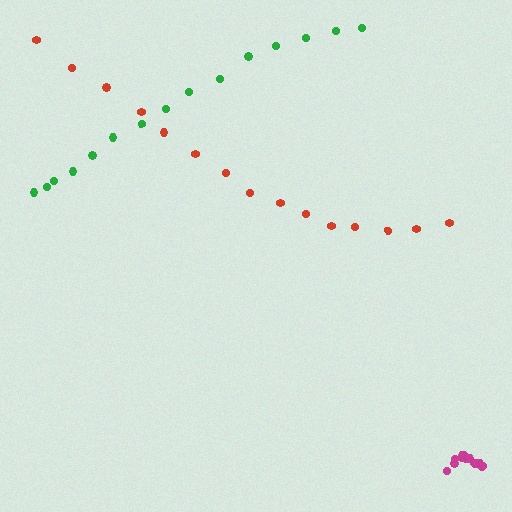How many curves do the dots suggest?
There are 3 distinct paths.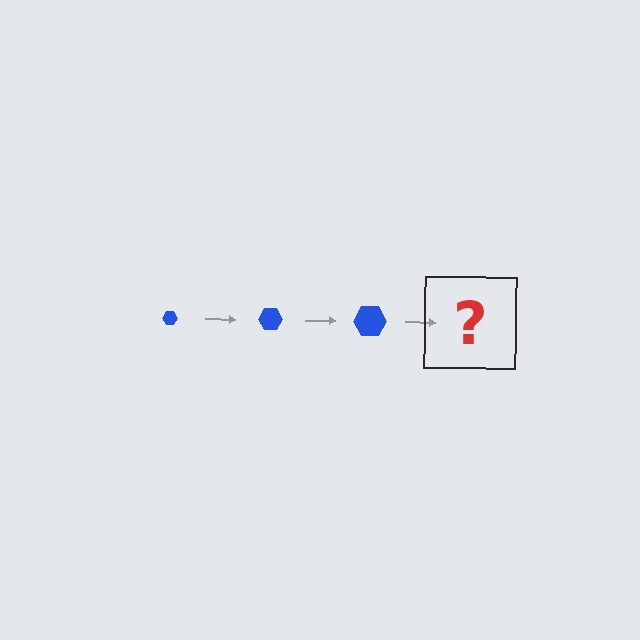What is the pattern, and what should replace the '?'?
The pattern is that the hexagon gets progressively larger each step. The '?' should be a blue hexagon, larger than the previous one.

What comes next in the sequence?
The next element should be a blue hexagon, larger than the previous one.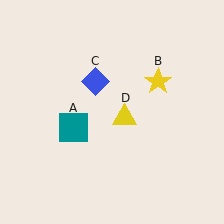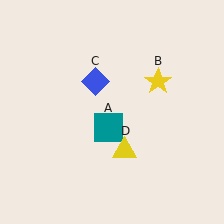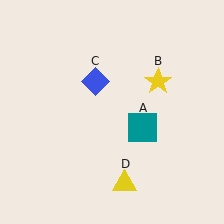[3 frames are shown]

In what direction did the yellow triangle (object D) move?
The yellow triangle (object D) moved down.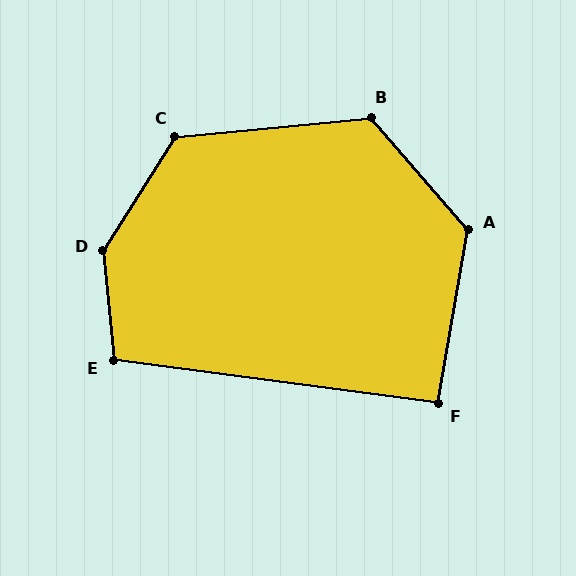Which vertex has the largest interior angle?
D, at approximately 142 degrees.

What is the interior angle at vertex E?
Approximately 103 degrees (obtuse).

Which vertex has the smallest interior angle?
F, at approximately 92 degrees.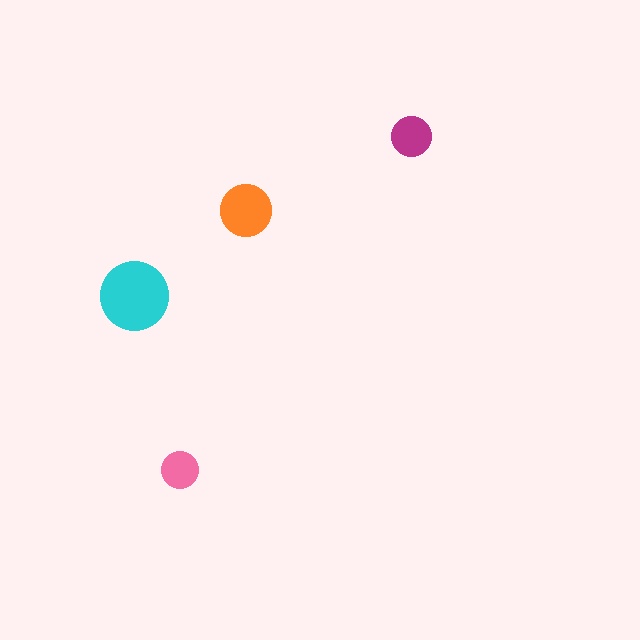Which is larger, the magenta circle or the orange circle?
The orange one.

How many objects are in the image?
There are 4 objects in the image.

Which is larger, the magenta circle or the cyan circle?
The cyan one.